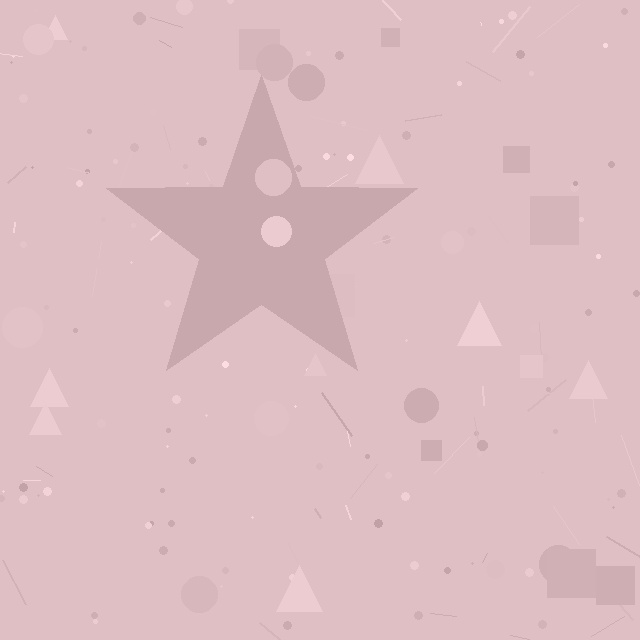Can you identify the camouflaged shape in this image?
The camouflaged shape is a star.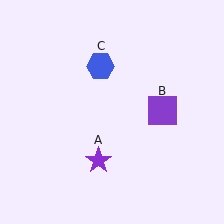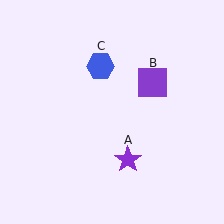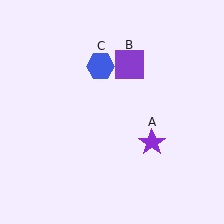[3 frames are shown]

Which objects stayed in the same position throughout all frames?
Blue hexagon (object C) remained stationary.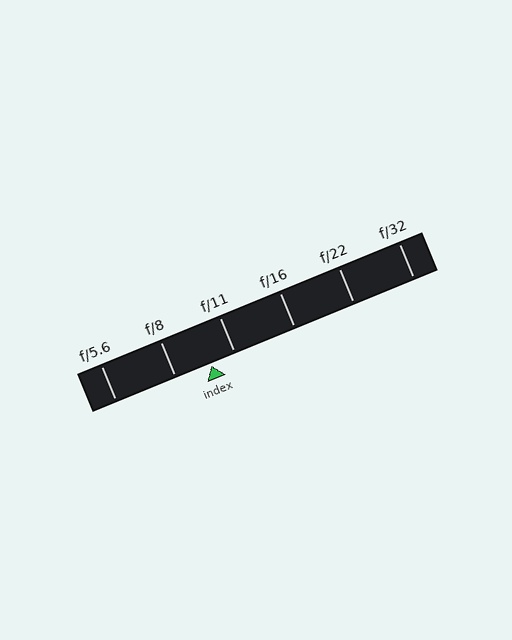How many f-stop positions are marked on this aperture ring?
There are 6 f-stop positions marked.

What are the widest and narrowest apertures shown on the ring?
The widest aperture shown is f/5.6 and the narrowest is f/32.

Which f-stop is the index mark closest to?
The index mark is closest to f/11.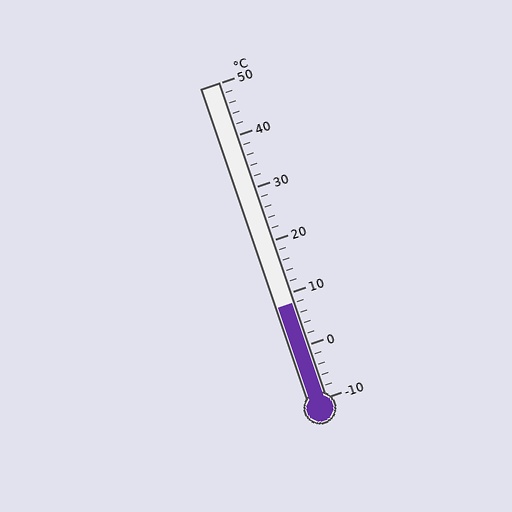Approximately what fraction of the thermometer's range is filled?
The thermometer is filled to approximately 30% of its range.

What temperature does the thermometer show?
The thermometer shows approximately 8°C.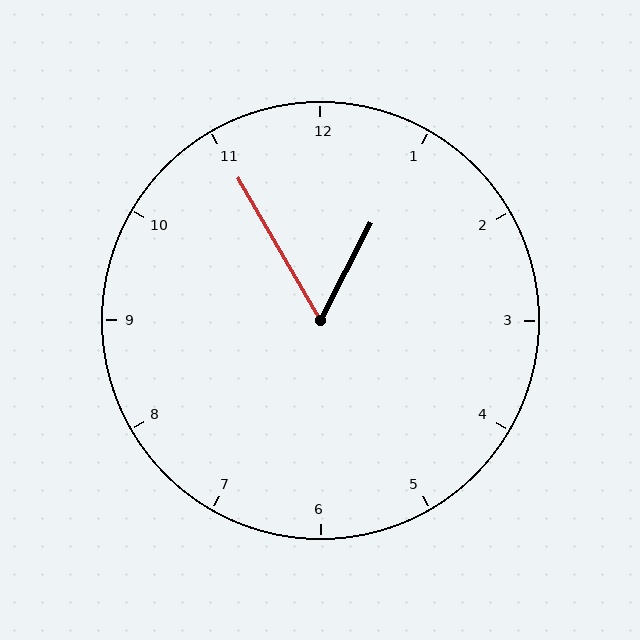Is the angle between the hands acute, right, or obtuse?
It is acute.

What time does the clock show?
12:55.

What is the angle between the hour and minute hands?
Approximately 58 degrees.